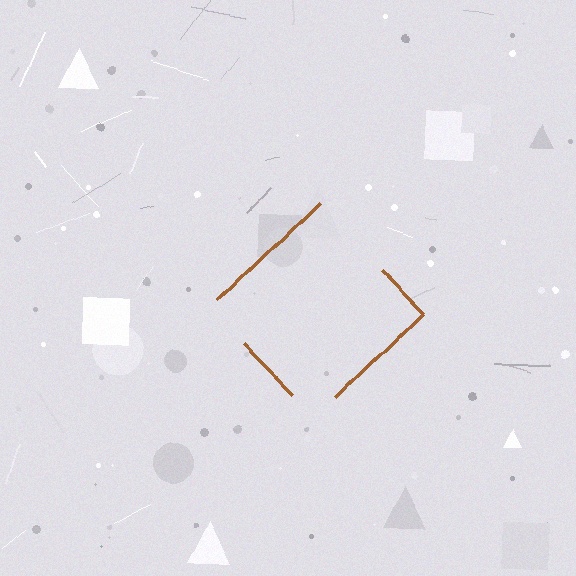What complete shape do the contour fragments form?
The contour fragments form a diamond.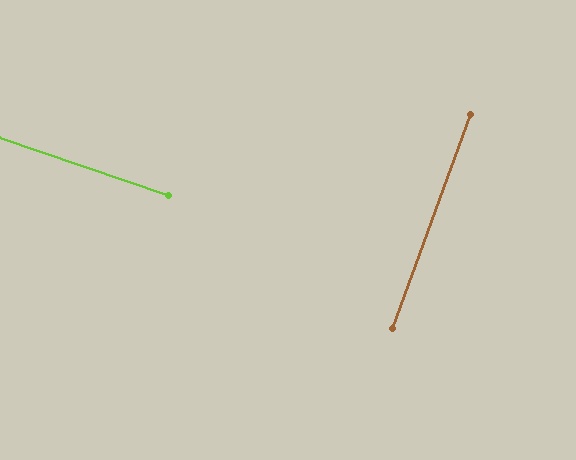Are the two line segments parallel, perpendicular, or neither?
Perpendicular — they meet at approximately 89°.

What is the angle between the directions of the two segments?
Approximately 89 degrees.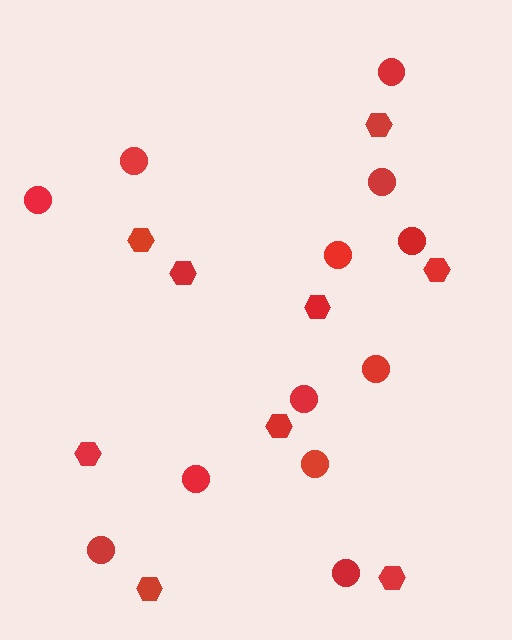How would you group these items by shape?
There are 2 groups: one group of hexagons (9) and one group of circles (12).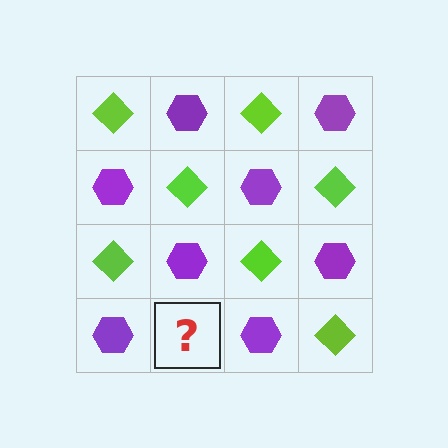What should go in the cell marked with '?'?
The missing cell should contain a lime diamond.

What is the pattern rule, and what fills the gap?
The rule is that it alternates lime diamond and purple hexagon in a checkerboard pattern. The gap should be filled with a lime diamond.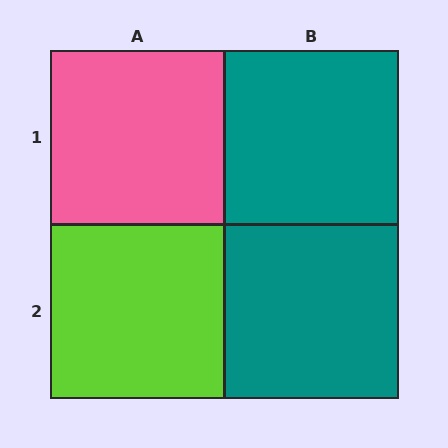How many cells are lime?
1 cell is lime.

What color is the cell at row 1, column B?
Teal.